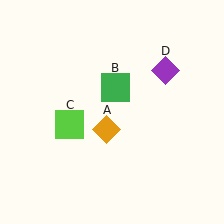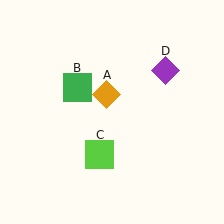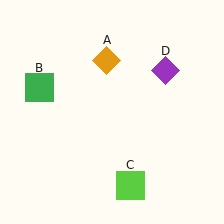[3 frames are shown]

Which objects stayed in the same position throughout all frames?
Purple diamond (object D) remained stationary.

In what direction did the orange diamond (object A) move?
The orange diamond (object A) moved up.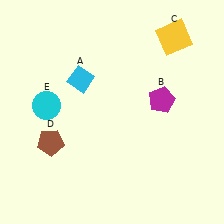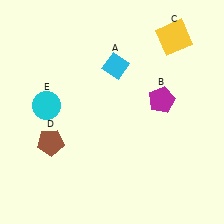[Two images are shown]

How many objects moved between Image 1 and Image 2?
1 object moved between the two images.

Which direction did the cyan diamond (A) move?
The cyan diamond (A) moved right.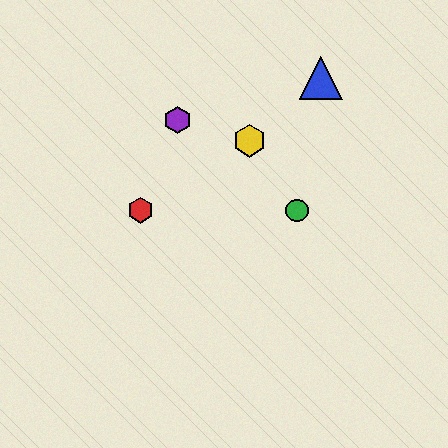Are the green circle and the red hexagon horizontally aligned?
Yes, both are at y≈210.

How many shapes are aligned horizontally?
2 shapes (the red hexagon, the green circle) are aligned horizontally.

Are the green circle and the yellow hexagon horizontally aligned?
No, the green circle is at y≈210 and the yellow hexagon is at y≈141.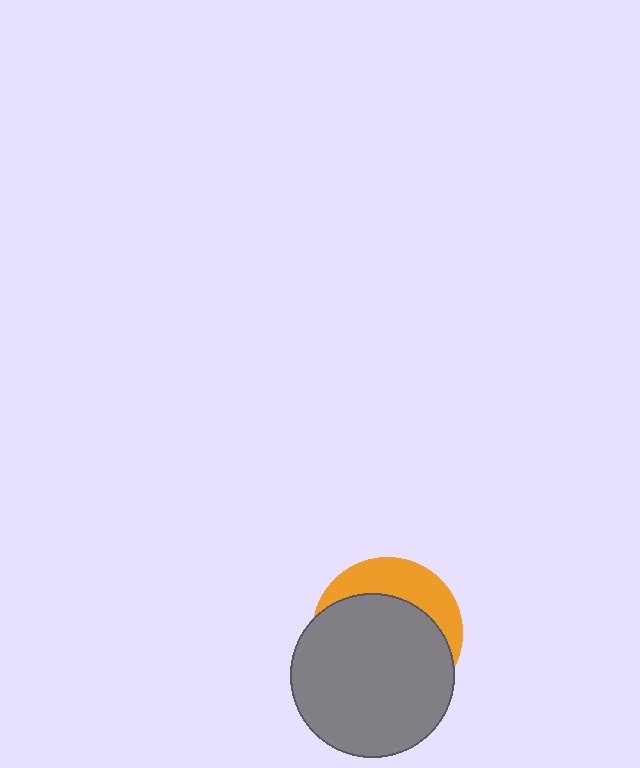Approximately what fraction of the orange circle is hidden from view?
Roughly 70% of the orange circle is hidden behind the gray circle.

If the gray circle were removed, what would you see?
You would see the complete orange circle.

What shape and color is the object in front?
The object in front is a gray circle.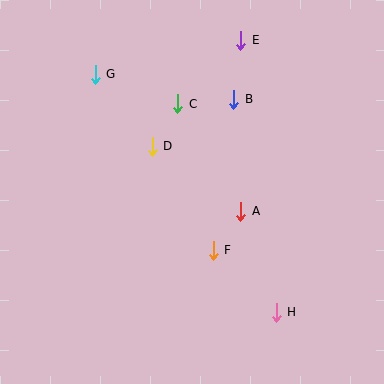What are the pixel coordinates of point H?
Point H is at (276, 312).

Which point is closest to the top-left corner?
Point G is closest to the top-left corner.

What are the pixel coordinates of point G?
Point G is at (95, 74).